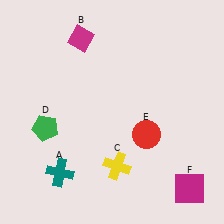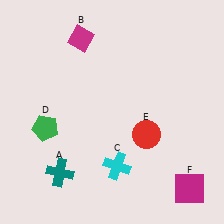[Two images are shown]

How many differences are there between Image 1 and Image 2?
There is 1 difference between the two images.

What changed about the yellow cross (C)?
In Image 1, C is yellow. In Image 2, it changed to cyan.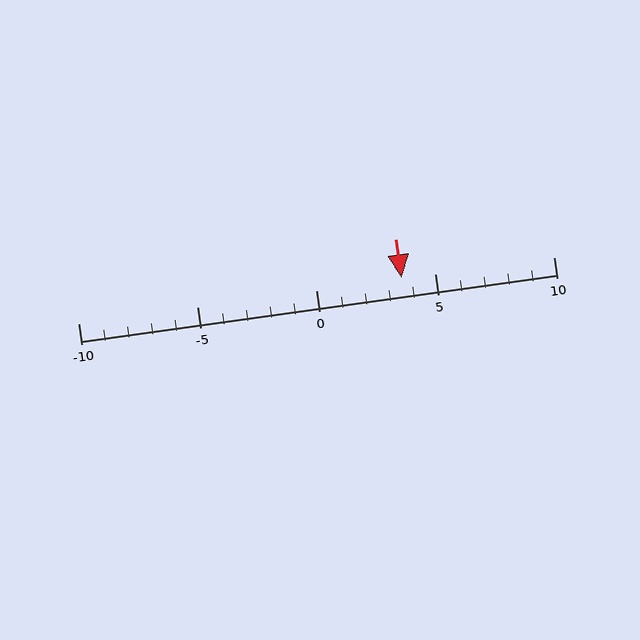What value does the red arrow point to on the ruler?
The red arrow points to approximately 4.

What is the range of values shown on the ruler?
The ruler shows values from -10 to 10.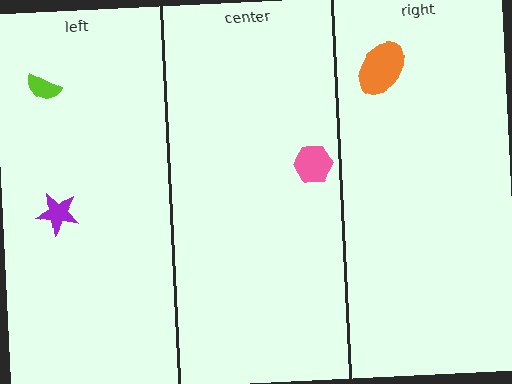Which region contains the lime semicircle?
The left region.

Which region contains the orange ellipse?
The right region.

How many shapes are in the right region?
1.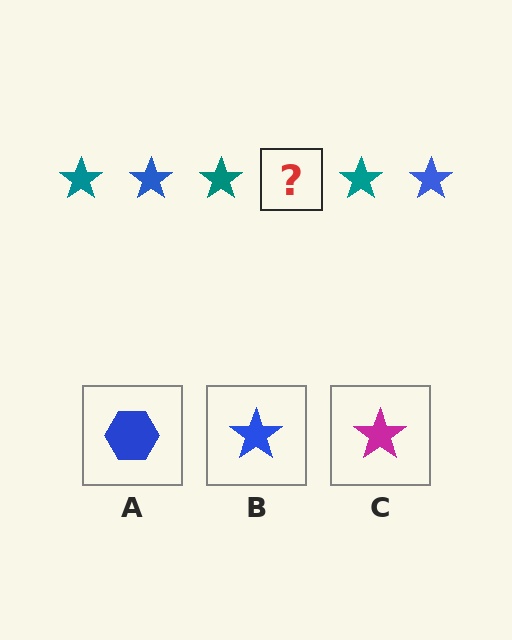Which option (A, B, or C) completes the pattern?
B.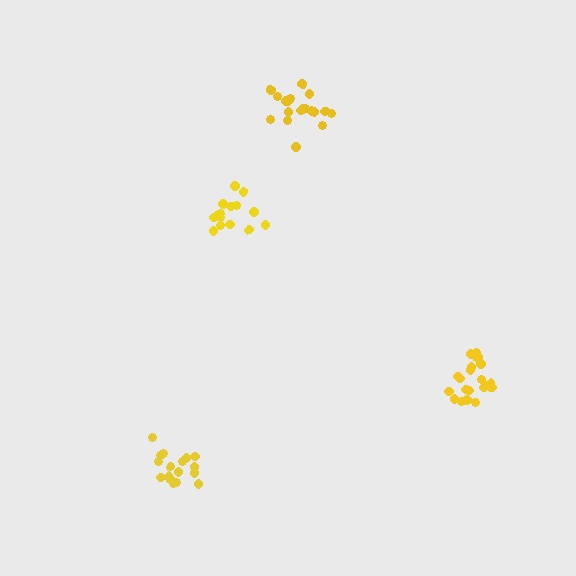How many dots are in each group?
Group 1: 15 dots, Group 2: 19 dots, Group 3: 21 dots, Group 4: 17 dots (72 total).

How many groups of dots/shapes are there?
There are 4 groups.